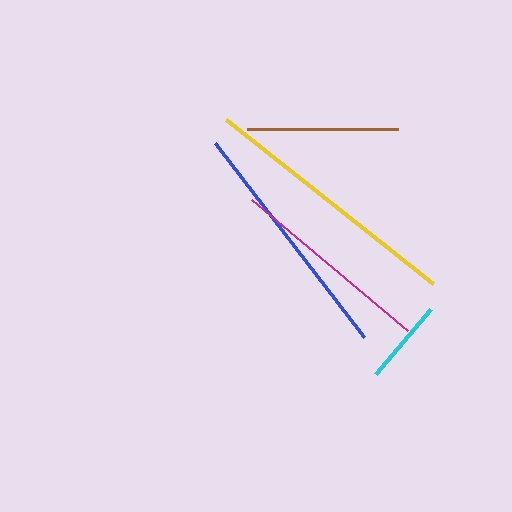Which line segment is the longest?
The yellow line is the longest at approximately 265 pixels.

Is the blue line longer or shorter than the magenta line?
The blue line is longer than the magenta line.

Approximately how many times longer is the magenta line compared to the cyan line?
The magenta line is approximately 2.4 times the length of the cyan line.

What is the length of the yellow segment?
The yellow segment is approximately 265 pixels long.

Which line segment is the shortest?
The cyan line is the shortest at approximately 86 pixels.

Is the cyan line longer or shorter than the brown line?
The brown line is longer than the cyan line.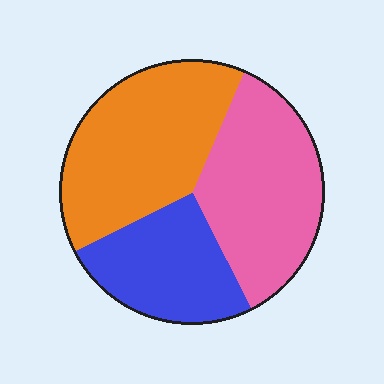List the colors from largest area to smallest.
From largest to smallest: orange, pink, blue.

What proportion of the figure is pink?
Pink covers around 35% of the figure.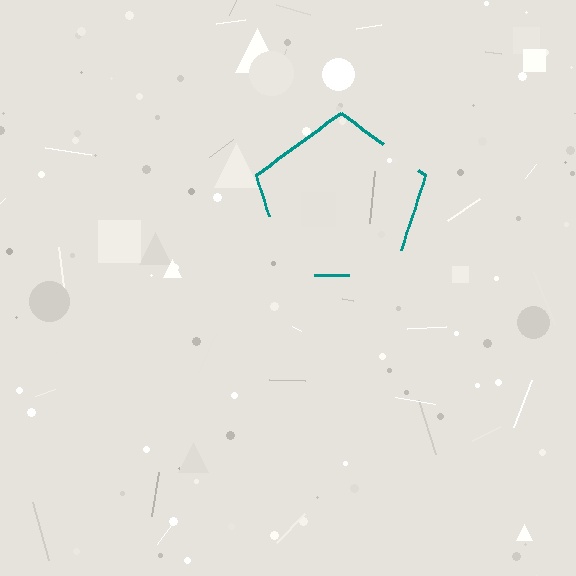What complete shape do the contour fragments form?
The contour fragments form a pentagon.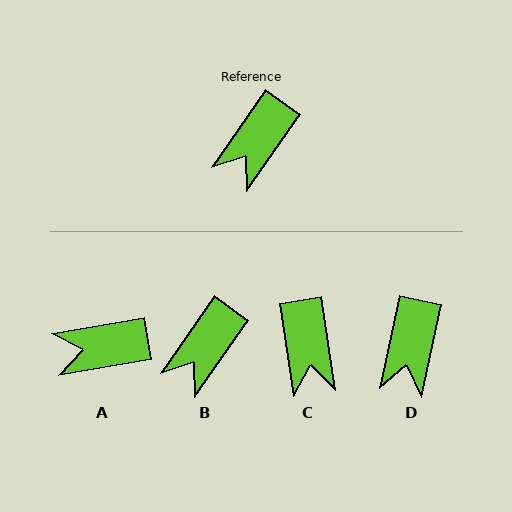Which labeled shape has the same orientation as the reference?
B.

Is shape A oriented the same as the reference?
No, it is off by about 46 degrees.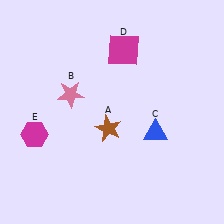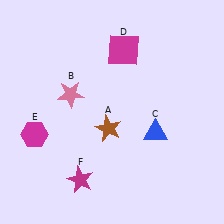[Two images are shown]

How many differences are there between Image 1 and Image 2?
There is 1 difference between the two images.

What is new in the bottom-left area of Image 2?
A magenta star (F) was added in the bottom-left area of Image 2.